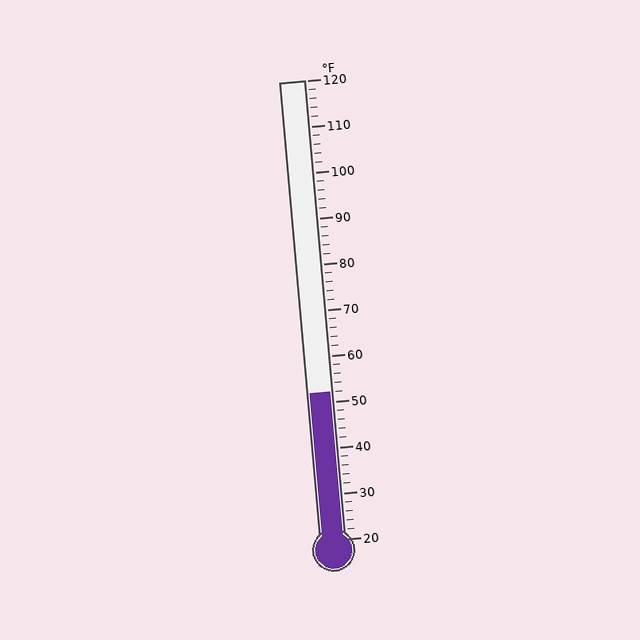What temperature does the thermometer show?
The thermometer shows approximately 52°F.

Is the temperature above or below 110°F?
The temperature is below 110°F.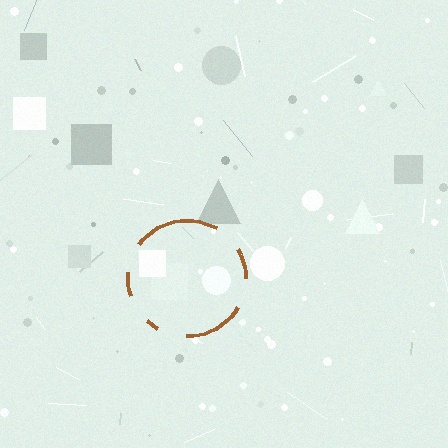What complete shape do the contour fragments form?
The contour fragments form a circle.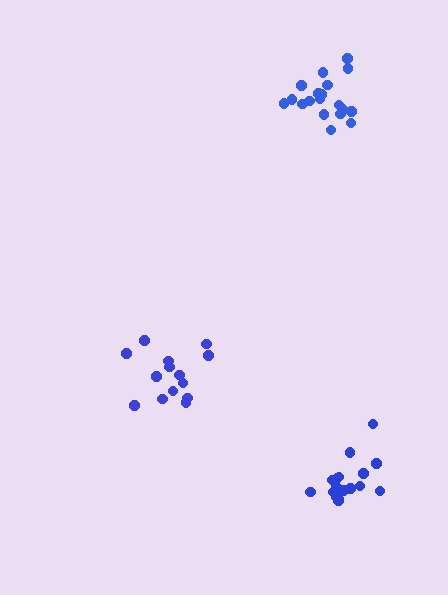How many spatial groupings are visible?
There are 3 spatial groupings.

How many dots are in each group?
Group 1: 17 dots, Group 2: 14 dots, Group 3: 19 dots (50 total).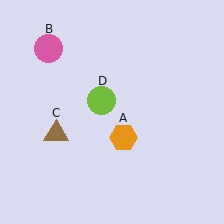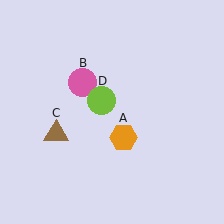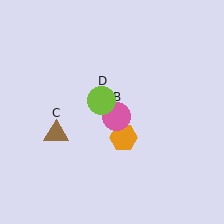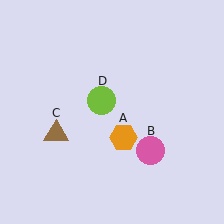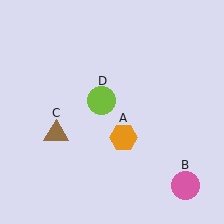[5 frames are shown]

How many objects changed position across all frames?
1 object changed position: pink circle (object B).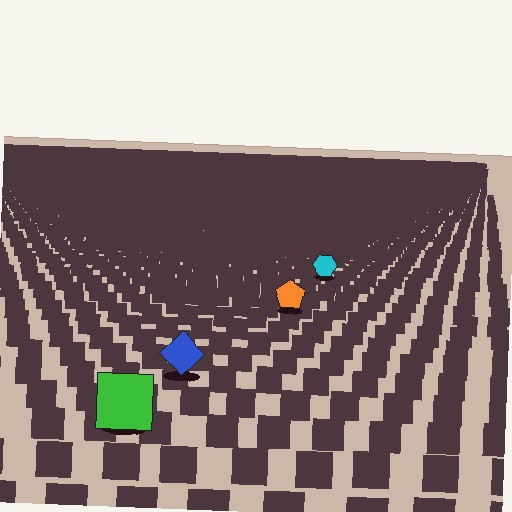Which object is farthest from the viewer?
The cyan hexagon is farthest from the viewer. It appears smaller and the ground texture around it is denser.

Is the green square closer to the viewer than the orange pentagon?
Yes. The green square is closer — you can tell from the texture gradient: the ground texture is coarser near it.